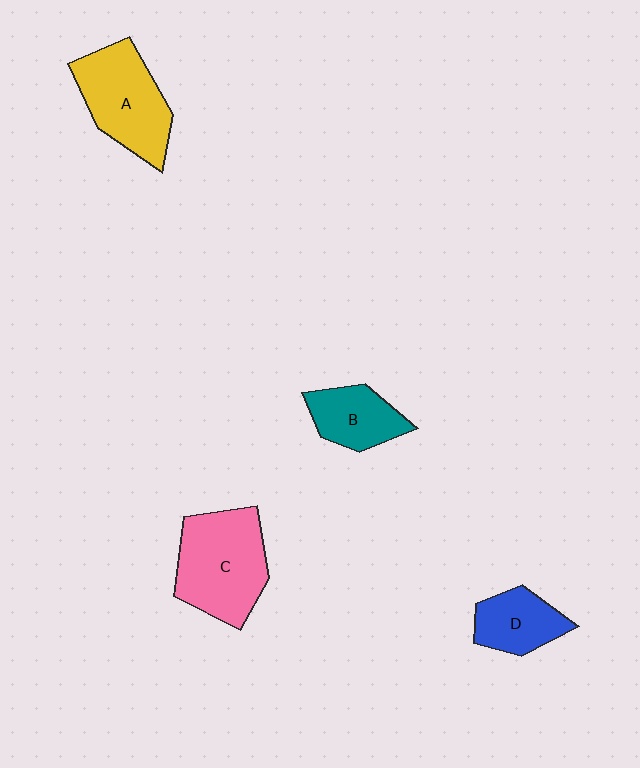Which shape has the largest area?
Shape C (pink).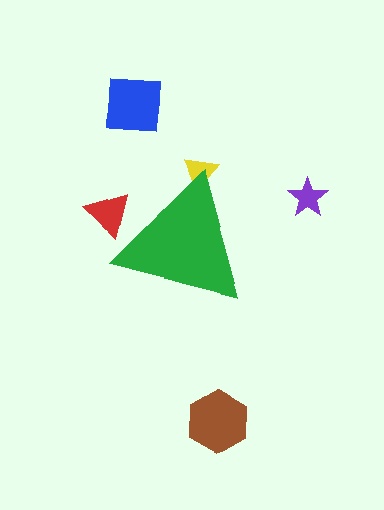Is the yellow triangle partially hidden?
Yes, the yellow triangle is partially hidden behind the green triangle.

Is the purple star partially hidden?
No, the purple star is fully visible.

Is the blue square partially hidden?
No, the blue square is fully visible.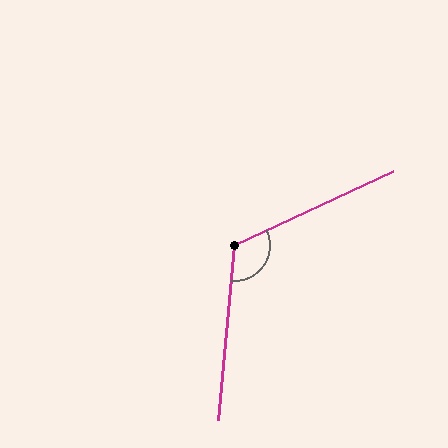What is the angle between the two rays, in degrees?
Approximately 120 degrees.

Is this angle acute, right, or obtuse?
It is obtuse.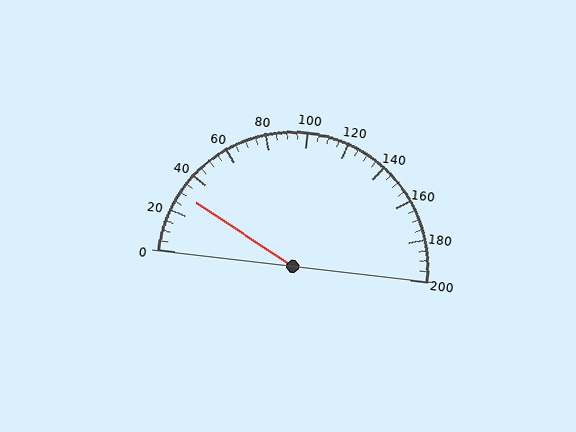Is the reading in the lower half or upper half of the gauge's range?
The reading is in the lower half of the range (0 to 200).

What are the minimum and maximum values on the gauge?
The gauge ranges from 0 to 200.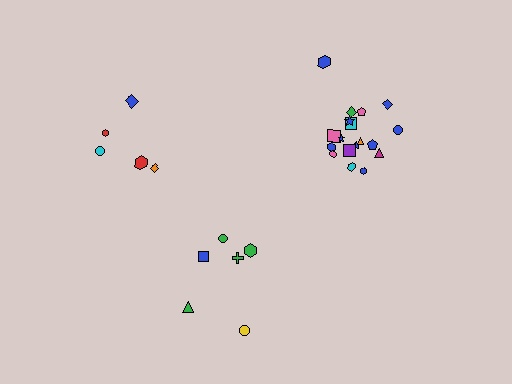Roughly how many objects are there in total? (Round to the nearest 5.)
Roughly 30 objects in total.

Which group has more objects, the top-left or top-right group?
The top-right group.